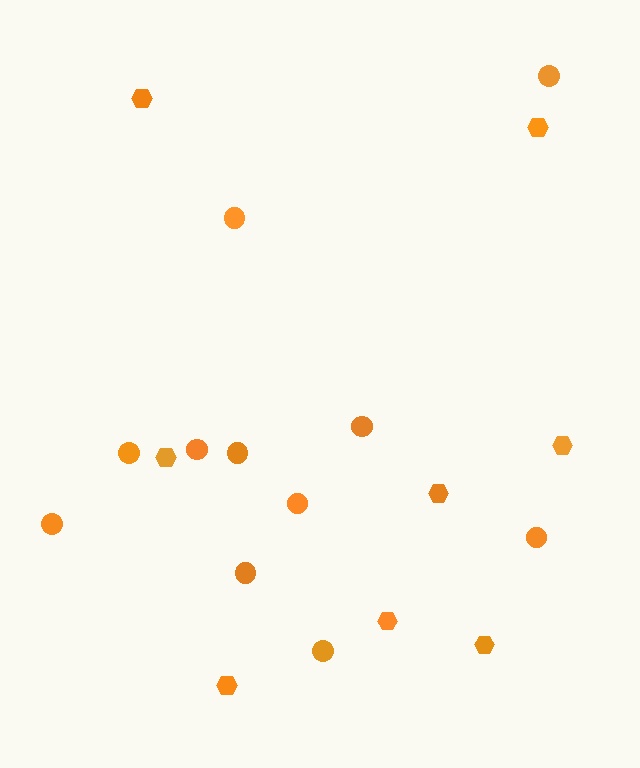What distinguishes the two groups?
There are 2 groups: one group of circles (11) and one group of hexagons (8).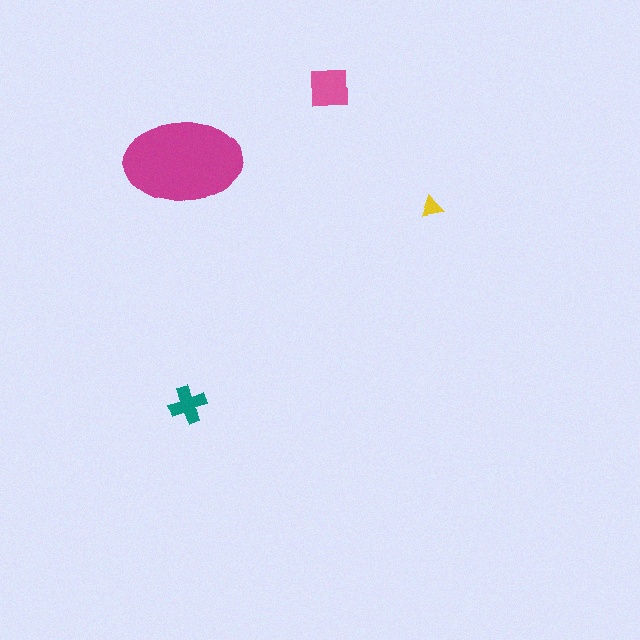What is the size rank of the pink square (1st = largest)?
2nd.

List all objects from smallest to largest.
The yellow triangle, the teal cross, the pink square, the magenta ellipse.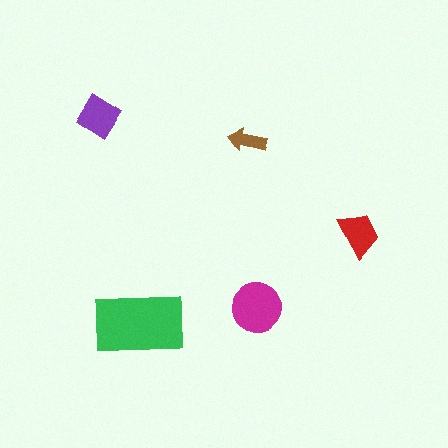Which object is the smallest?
The brown arrow.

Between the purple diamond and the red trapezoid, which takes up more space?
The purple diamond.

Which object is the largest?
The green rectangle.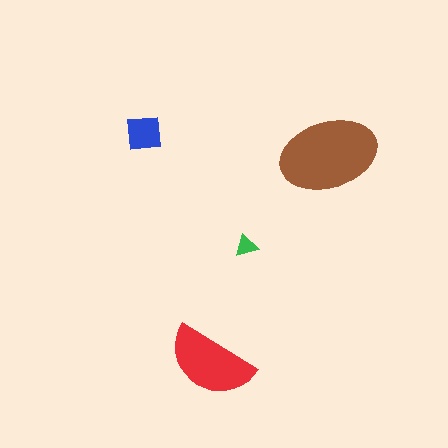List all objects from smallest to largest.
The green triangle, the blue square, the red semicircle, the brown ellipse.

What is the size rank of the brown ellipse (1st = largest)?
1st.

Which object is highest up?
The blue square is topmost.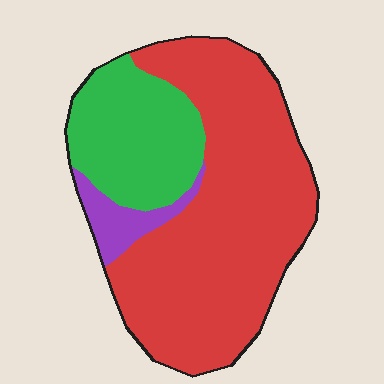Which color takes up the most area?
Red, at roughly 65%.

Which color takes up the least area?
Purple, at roughly 5%.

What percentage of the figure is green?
Green takes up about one quarter (1/4) of the figure.